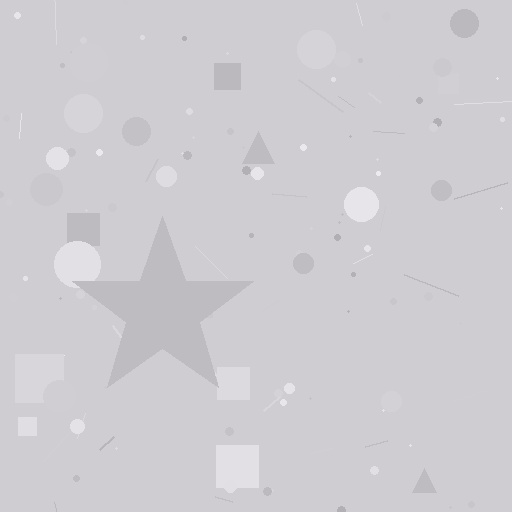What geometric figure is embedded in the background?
A star is embedded in the background.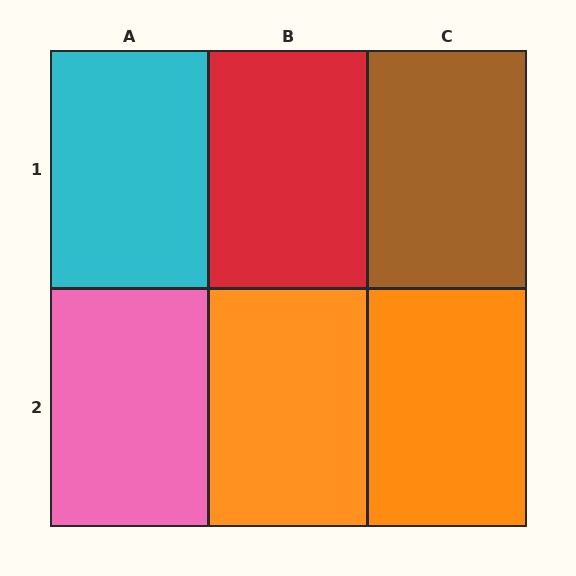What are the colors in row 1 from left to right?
Cyan, red, brown.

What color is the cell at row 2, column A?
Pink.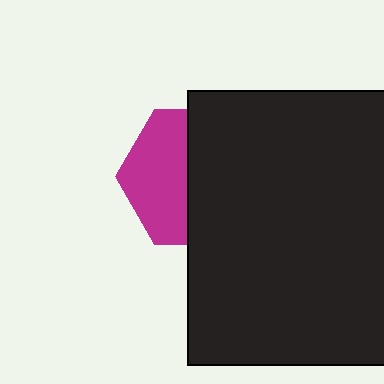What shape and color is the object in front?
The object in front is a black rectangle.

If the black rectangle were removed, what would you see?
You would see the complete magenta hexagon.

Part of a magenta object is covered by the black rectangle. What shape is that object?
It is a hexagon.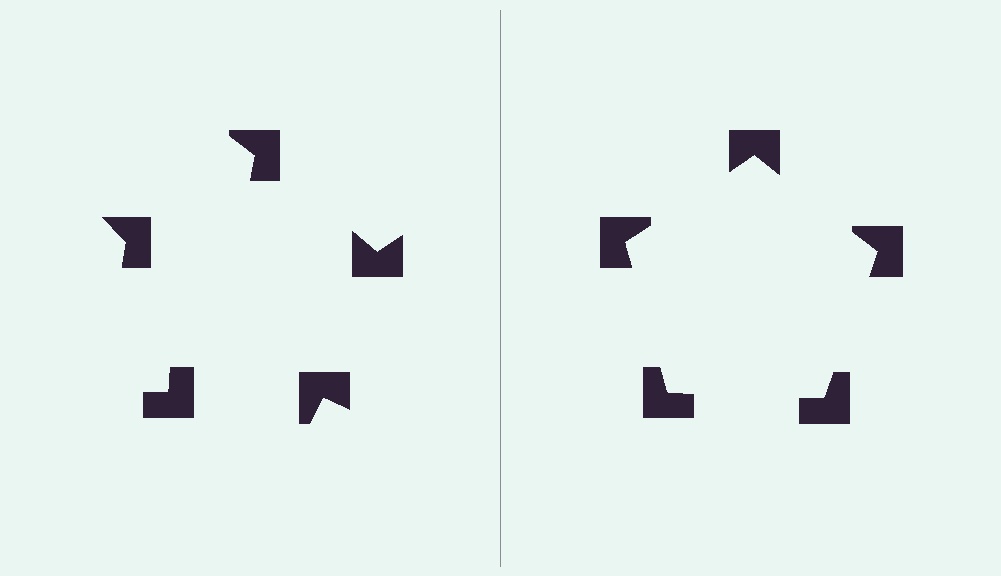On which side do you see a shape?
An illusory pentagon appears on the right side. On the left side the wedge cuts are rotated, so no coherent shape forms.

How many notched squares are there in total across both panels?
10 — 5 on each side.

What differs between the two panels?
The notched squares are positioned identically on both sides; only the wedge orientations differ. On the right they align to a pentagon; on the left they are misaligned.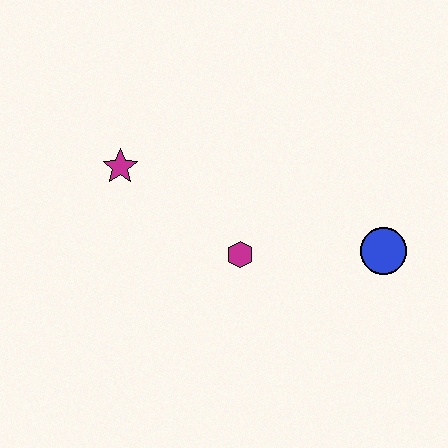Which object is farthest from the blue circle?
The magenta star is farthest from the blue circle.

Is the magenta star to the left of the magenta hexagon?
Yes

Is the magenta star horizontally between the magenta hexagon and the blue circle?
No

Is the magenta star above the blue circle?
Yes